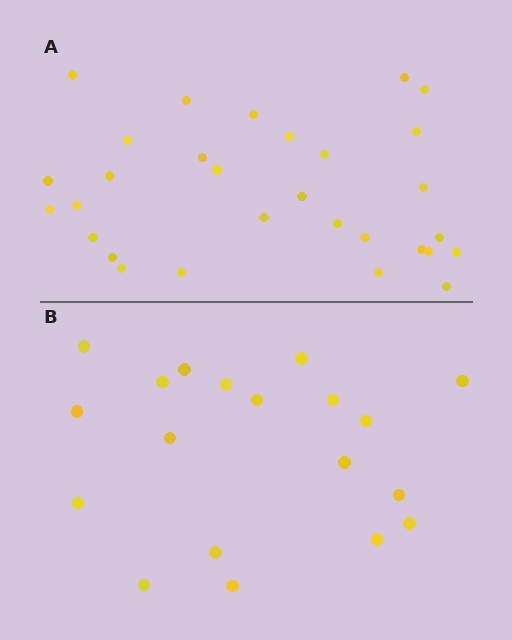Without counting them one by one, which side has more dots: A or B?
Region A (the top region) has more dots.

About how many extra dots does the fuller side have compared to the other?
Region A has roughly 12 or so more dots than region B.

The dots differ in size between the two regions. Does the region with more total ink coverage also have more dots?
No. Region B has more total ink coverage because its dots are larger, but region A actually contains more individual dots. Total area can be misleading — the number of items is what matters here.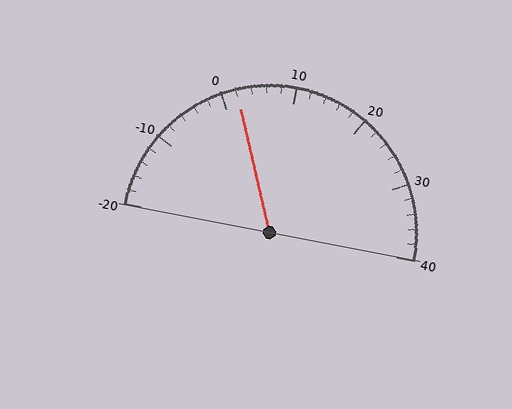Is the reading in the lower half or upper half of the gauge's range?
The reading is in the lower half of the range (-20 to 40).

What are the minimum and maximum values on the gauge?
The gauge ranges from -20 to 40.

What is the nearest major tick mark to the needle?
The nearest major tick mark is 0.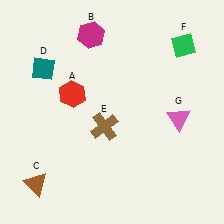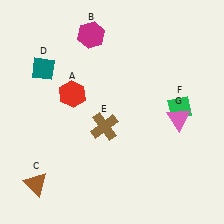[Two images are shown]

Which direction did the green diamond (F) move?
The green diamond (F) moved down.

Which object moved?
The green diamond (F) moved down.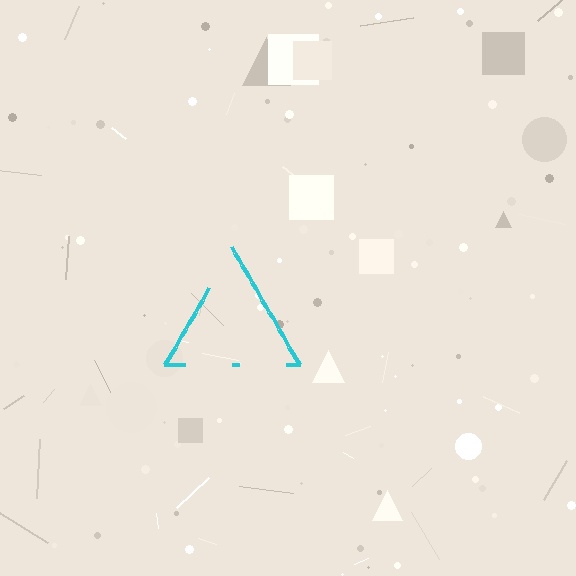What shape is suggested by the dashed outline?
The dashed outline suggests a triangle.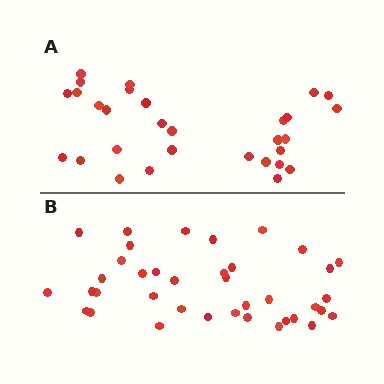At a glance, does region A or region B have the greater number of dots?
Region B (the bottom region) has more dots.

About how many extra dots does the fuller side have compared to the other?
Region B has roughly 8 or so more dots than region A.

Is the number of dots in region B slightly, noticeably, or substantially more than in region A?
Region B has noticeably more, but not dramatically so. The ratio is roughly 1.3 to 1.